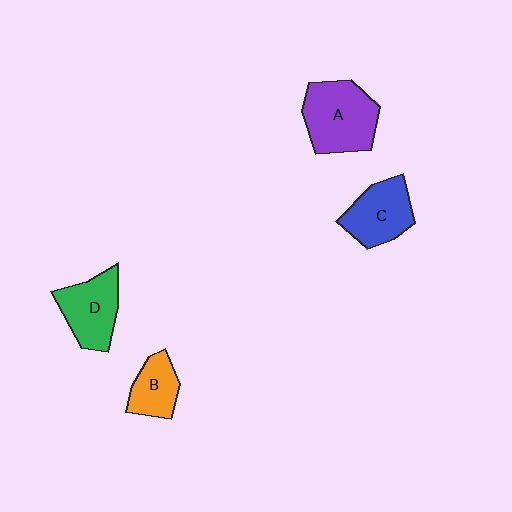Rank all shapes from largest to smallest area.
From largest to smallest: A (purple), D (green), C (blue), B (orange).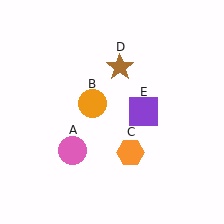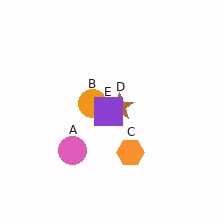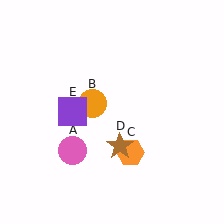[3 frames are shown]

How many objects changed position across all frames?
2 objects changed position: brown star (object D), purple square (object E).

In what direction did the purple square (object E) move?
The purple square (object E) moved left.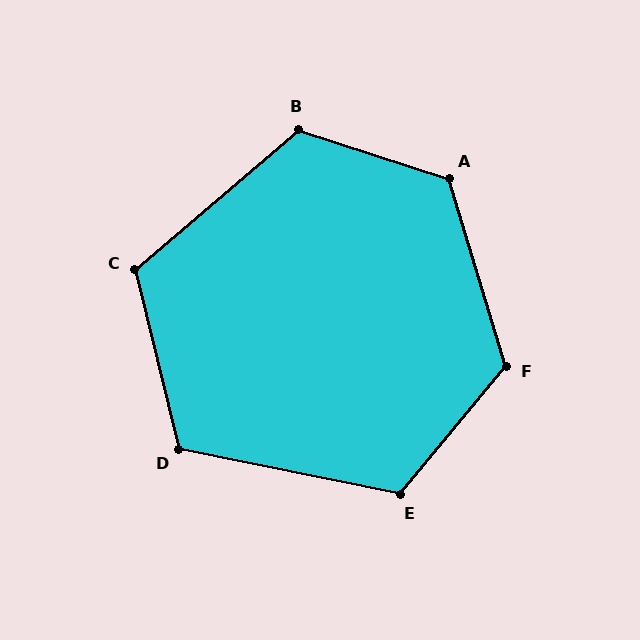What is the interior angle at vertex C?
Approximately 117 degrees (obtuse).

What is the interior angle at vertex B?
Approximately 121 degrees (obtuse).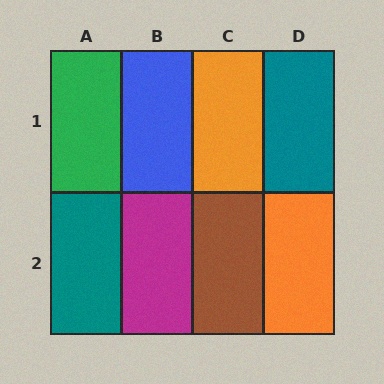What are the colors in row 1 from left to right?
Green, blue, orange, teal.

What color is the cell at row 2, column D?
Orange.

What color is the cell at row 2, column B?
Magenta.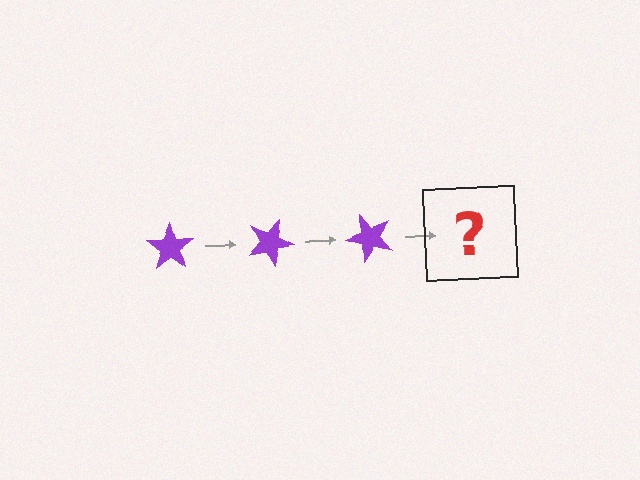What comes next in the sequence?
The next element should be a purple star rotated 75 degrees.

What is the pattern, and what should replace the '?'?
The pattern is that the star rotates 25 degrees each step. The '?' should be a purple star rotated 75 degrees.